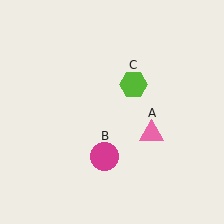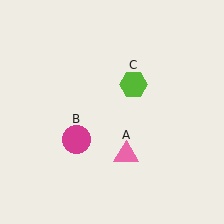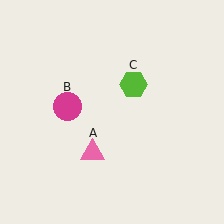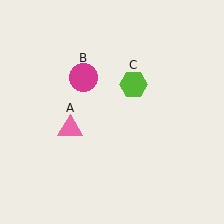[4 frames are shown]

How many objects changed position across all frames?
2 objects changed position: pink triangle (object A), magenta circle (object B).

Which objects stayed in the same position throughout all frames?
Lime hexagon (object C) remained stationary.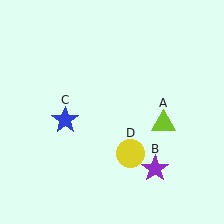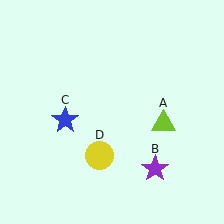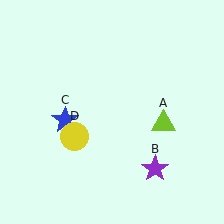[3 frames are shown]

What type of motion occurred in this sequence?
The yellow circle (object D) rotated clockwise around the center of the scene.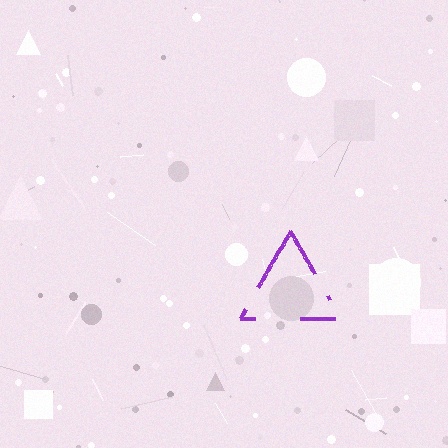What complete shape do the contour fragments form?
The contour fragments form a triangle.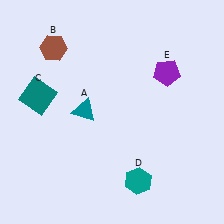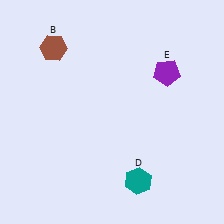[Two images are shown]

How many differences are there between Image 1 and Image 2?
There are 2 differences between the two images.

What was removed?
The teal triangle (A), the teal square (C) were removed in Image 2.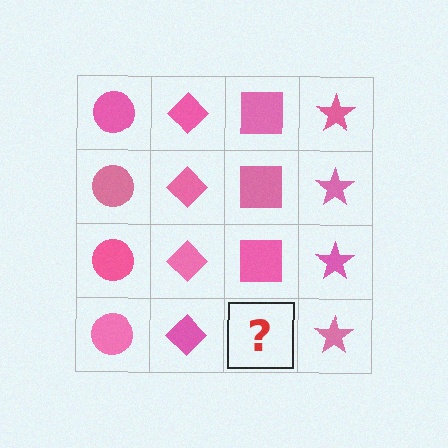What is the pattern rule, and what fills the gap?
The rule is that each column has a consistent shape. The gap should be filled with a pink square.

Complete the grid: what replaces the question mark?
The question mark should be replaced with a pink square.